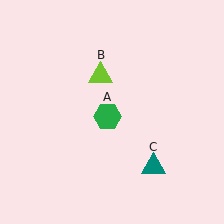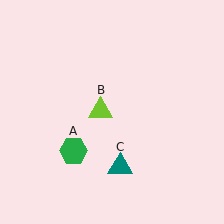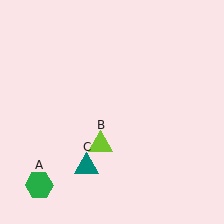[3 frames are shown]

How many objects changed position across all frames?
3 objects changed position: green hexagon (object A), lime triangle (object B), teal triangle (object C).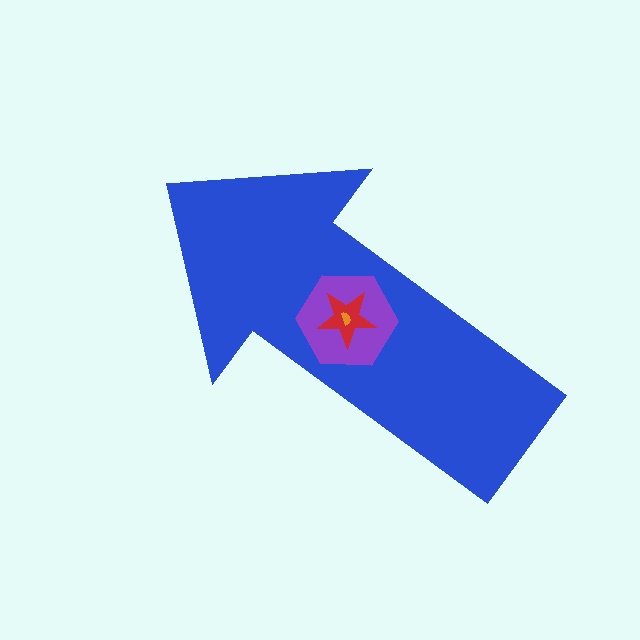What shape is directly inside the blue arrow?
The purple hexagon.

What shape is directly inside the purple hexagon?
The red star.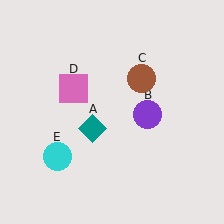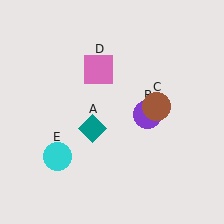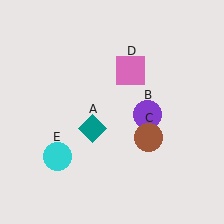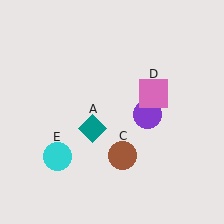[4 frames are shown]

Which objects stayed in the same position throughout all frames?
Teal diamond (object A) and purple circle (object B) and cyan circle (object E) remained stationary.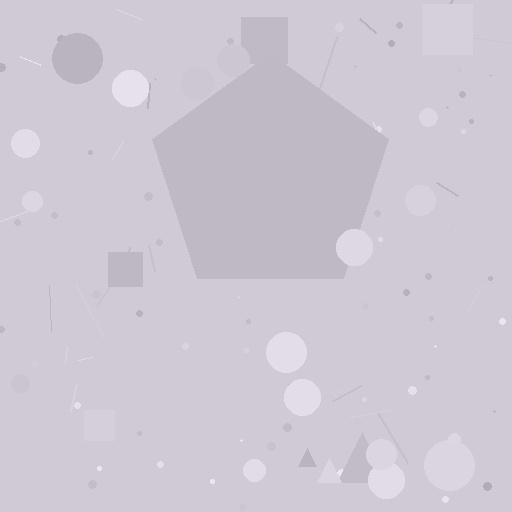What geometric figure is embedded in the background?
A pentagon is embedded in the background.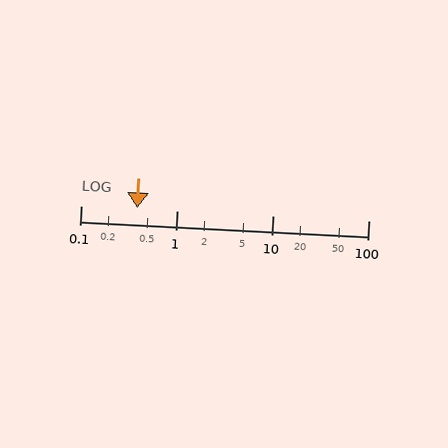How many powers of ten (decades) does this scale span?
The scale spans 3 decades, from 0.1 to 100.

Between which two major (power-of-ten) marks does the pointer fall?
The pointer is between 0.1 and 1.